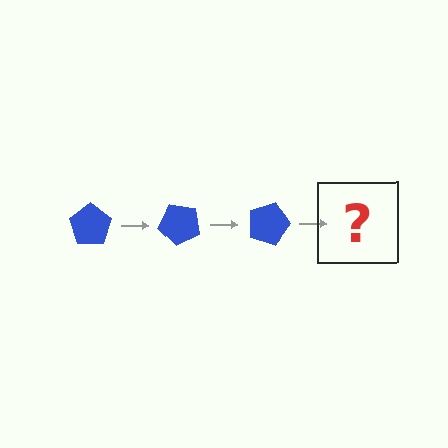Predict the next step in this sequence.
The next step is a blue pentagon rotated 135 degrees.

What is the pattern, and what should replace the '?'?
The pattern is that the pentagon rotates 45 degrees each step. The '?' should be a blue pentagon rotated 135 degrees.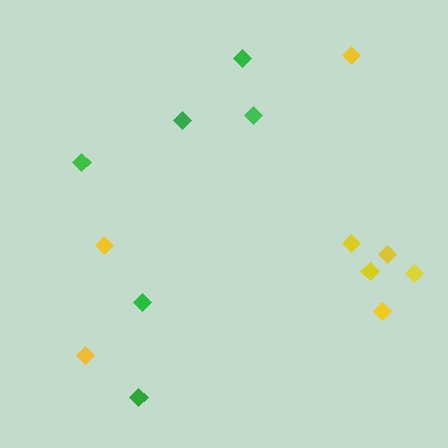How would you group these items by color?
There are 2 groups: one group of yellow diamonds (8) and one group of green diamonds (6).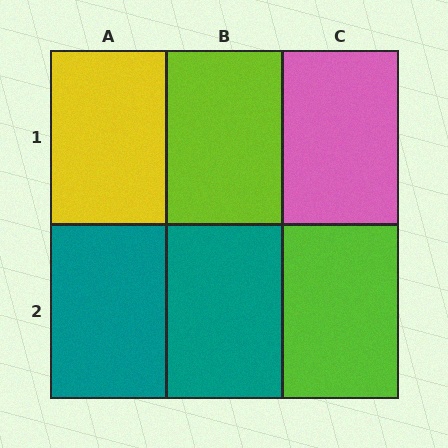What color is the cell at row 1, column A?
Yellow.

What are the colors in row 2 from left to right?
Teal, teal, lime.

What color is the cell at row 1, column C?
Pink.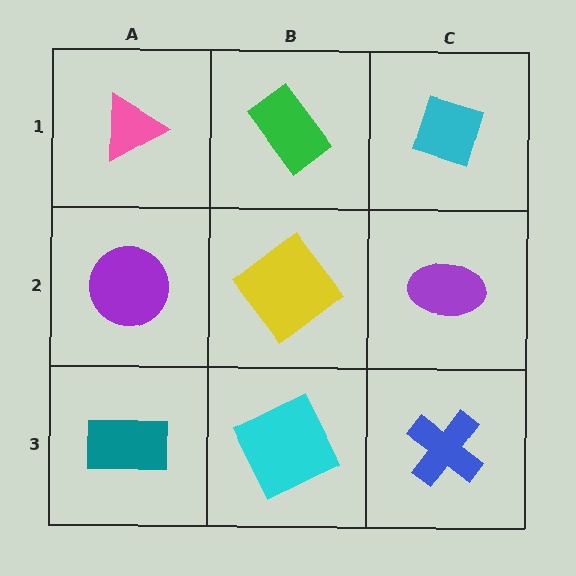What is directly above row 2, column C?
A cyan diamond.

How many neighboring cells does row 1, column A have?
2.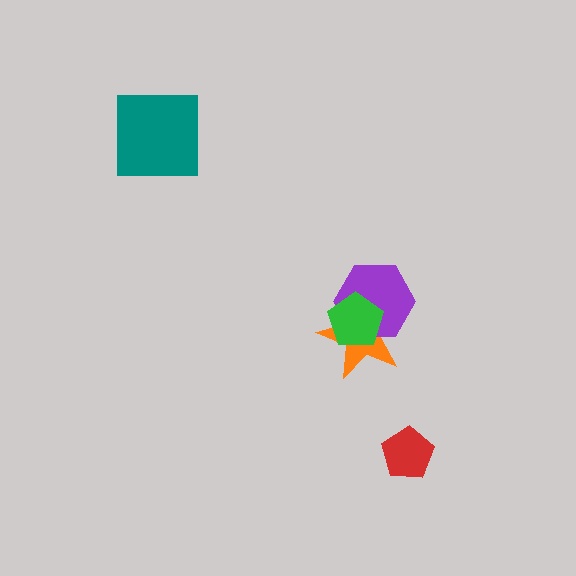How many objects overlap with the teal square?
0 objects overlap with the teal square.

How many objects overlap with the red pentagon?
0 objects overlap with the red pentagon.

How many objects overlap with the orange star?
2 objects overlap with the orange star.